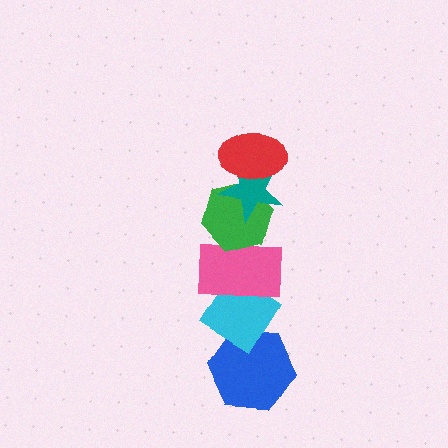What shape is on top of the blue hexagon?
The cyan diamond is on top of the blue hexagon.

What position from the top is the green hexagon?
The green hexagon is 3rd from the top.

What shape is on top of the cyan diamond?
The pink rectangle is on top of the cyan diamond.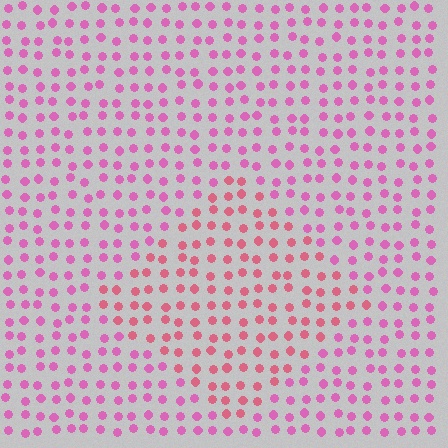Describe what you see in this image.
The image is filled with small pink elements in a uniform arrangement. A diamond-shaped region is visible where the elements are tinted to a slightly different hue, forming a subtle color boundary.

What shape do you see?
I see a diamond.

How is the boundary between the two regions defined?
The boundary is defined purely by a slight shift in hue (about 28 degrees). Spacing, size, and orientation are identical on both sides.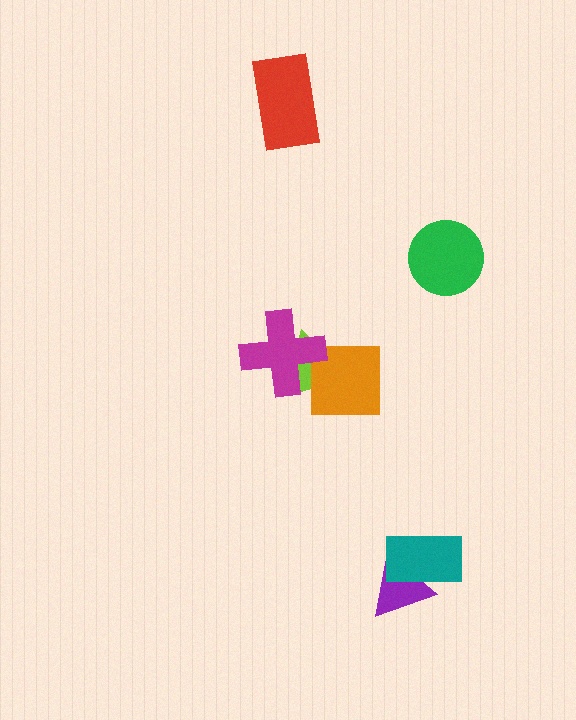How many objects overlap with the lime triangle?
2 objects overlap with the lime triangle.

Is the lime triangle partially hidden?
Yes, it is partially covered by another shape.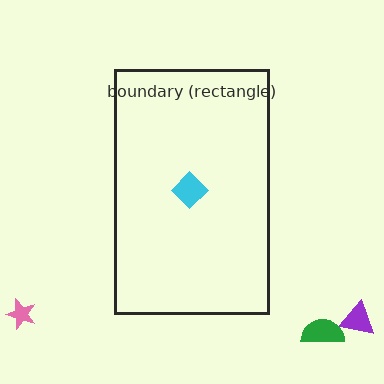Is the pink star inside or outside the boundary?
Outside.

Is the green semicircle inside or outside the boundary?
Outside.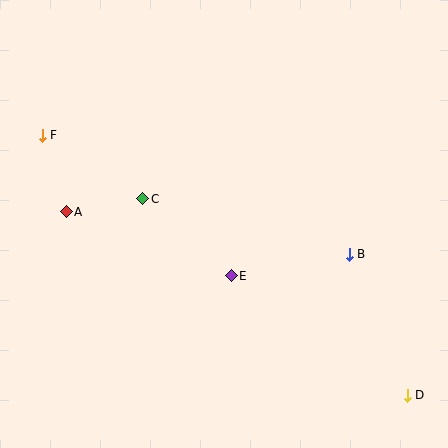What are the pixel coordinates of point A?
Point A is at (66, 212).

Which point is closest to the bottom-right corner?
Point D is closest to the bottom-right corner.